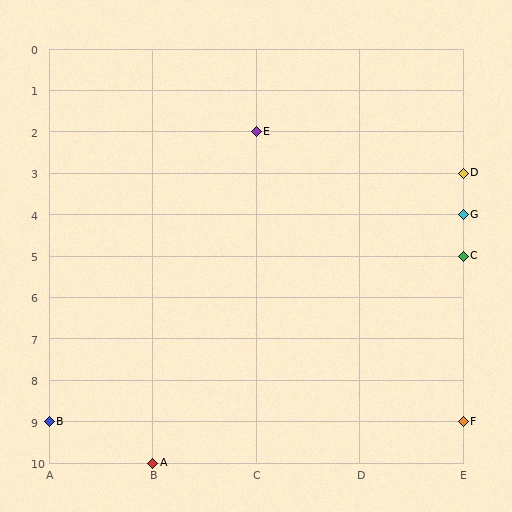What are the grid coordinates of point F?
Point F is at grid coordinates (E, 9).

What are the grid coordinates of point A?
Point A is at grid coordinates (B, 10).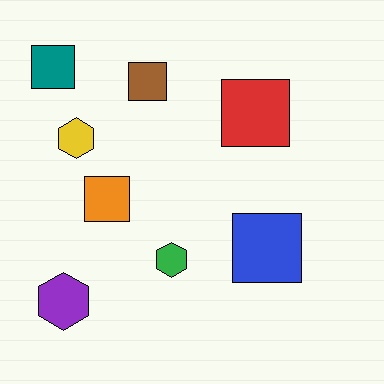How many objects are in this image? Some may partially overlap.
There are 8 objects.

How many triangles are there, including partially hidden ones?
There are no triangles.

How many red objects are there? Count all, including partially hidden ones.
There is 1 red object.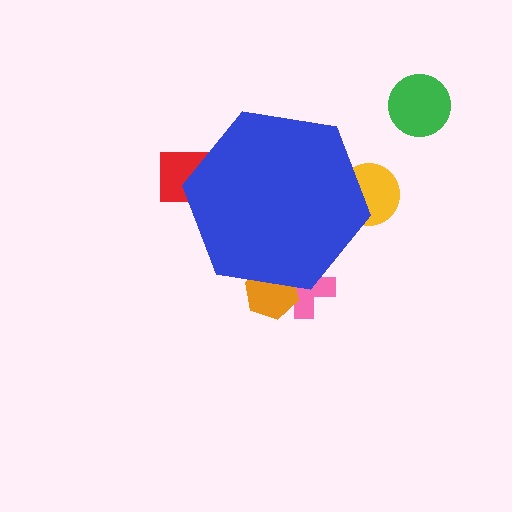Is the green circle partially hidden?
No, the green circle is fully visible.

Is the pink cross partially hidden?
Yes, the pink cross is partially hidden behind the blue hexagon.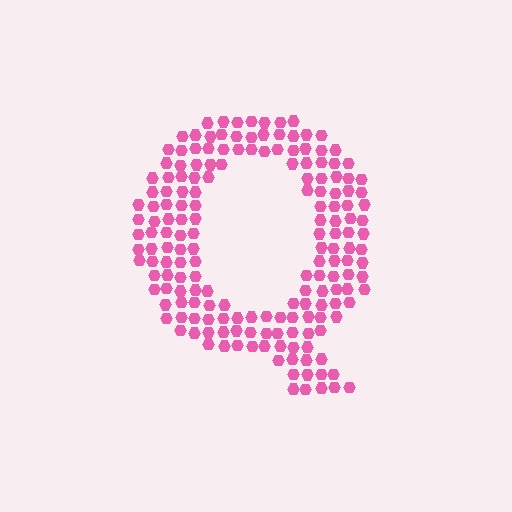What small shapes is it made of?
It is made of small hexagons.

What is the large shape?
The large shape is the letter Q.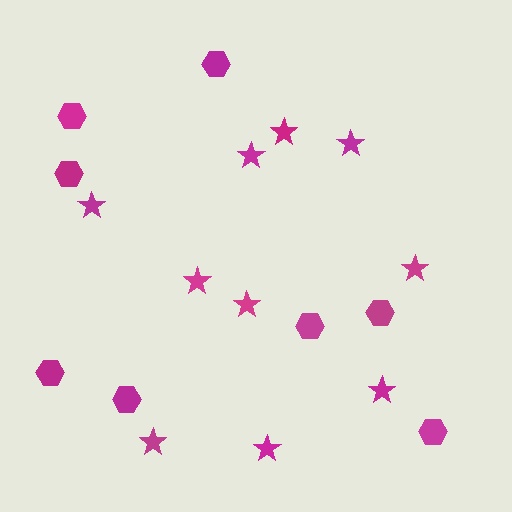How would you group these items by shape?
There are 2 groups: one group of hexagons (8) and one group of stars (10).